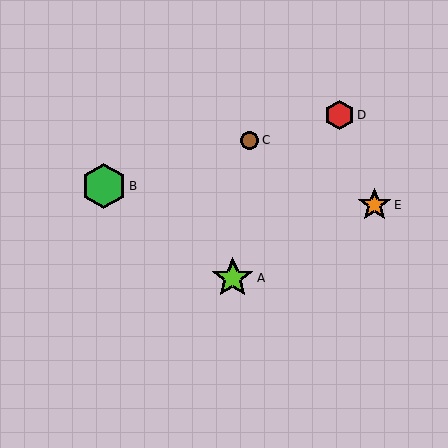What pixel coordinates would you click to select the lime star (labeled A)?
Click at (233, 278) to select the lime star A.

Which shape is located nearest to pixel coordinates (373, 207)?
The orange star (labeled E) at (374, 205) is nearest to that location.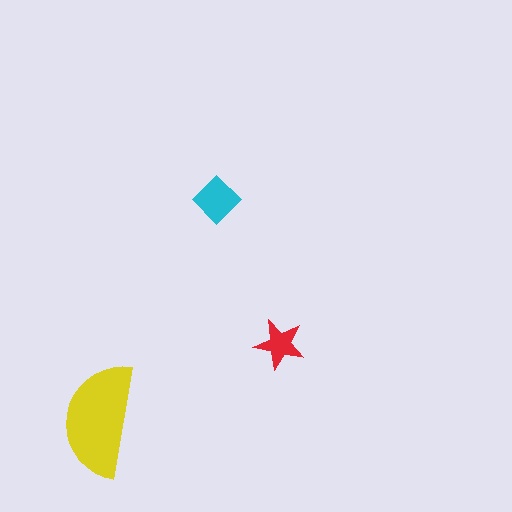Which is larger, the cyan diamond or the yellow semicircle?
The yellow semicircle.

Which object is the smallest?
The red star.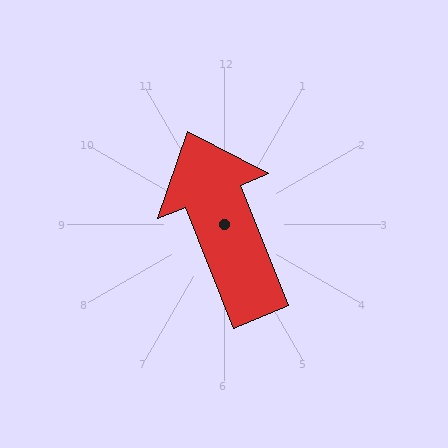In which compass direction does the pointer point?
North.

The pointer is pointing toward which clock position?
Roughly 11 o'clock.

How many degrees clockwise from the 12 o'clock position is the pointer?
Approximately 338 degrees.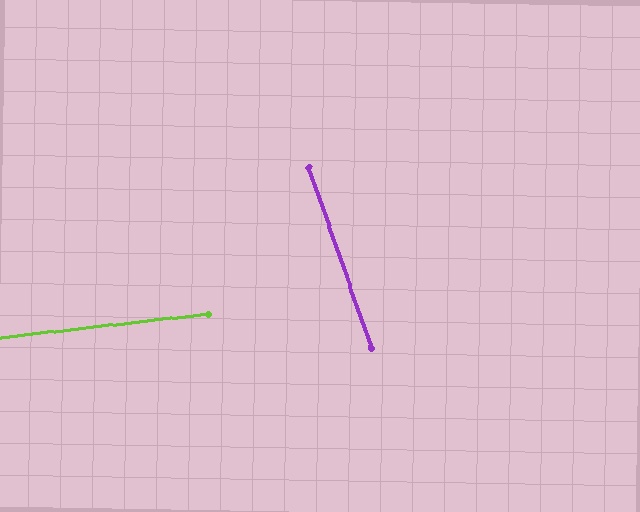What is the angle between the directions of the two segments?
Approximately 77 degrees.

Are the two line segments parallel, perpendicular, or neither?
Neither parallel nor perpendicular — they differ by about 77°.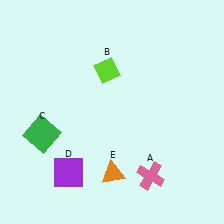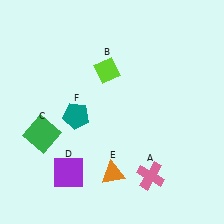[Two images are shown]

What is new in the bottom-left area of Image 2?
A teal pentagon (F) was added in the bottom-left area of Image 2.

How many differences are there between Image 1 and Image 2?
There is 1 difference between the two images.